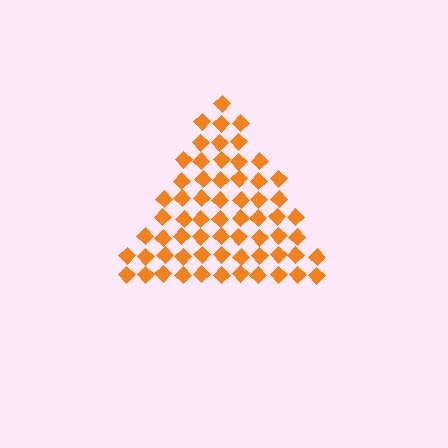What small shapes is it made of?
It is made of small diamonds.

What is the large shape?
The large shape is a triangle.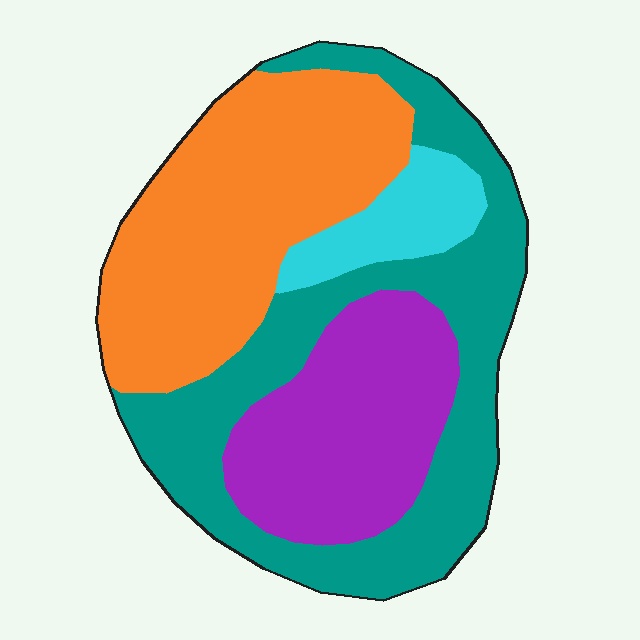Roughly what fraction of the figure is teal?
Teal takes up between a third and a half of the figure.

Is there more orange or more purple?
Orange.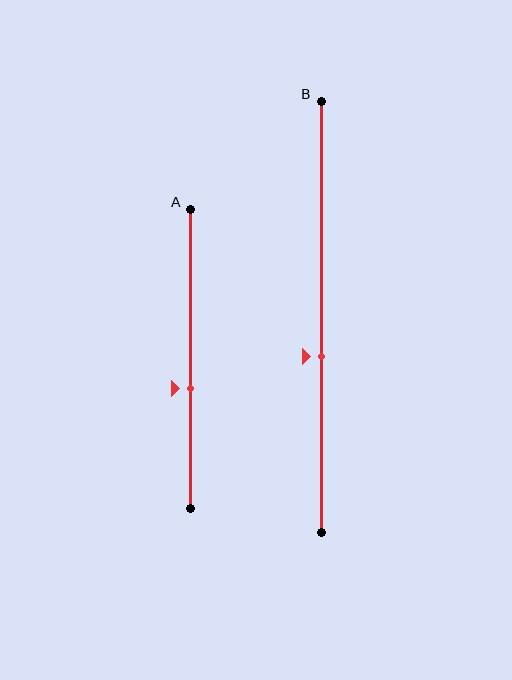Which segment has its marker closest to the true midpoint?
Segment B has its marker closest to the true midpoint.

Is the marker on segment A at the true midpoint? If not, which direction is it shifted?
No, the marker on segment A is shifted downward by about 10% of the segment length.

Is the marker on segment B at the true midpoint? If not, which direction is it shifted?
No, the marker on segment B is shifted downward by about 9% of the segment length.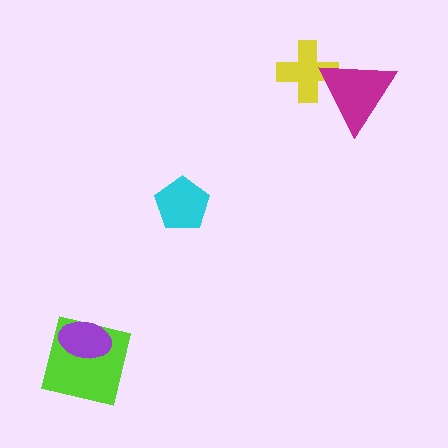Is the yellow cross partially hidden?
Yes, it is partially covered by another shape.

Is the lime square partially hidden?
Yes, it is partially covered by another shape.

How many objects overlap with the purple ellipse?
1 object overlaps with the purple ellipse.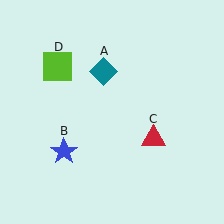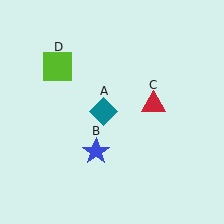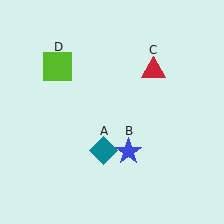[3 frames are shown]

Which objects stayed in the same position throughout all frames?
Lime square (object D) remained stationary.